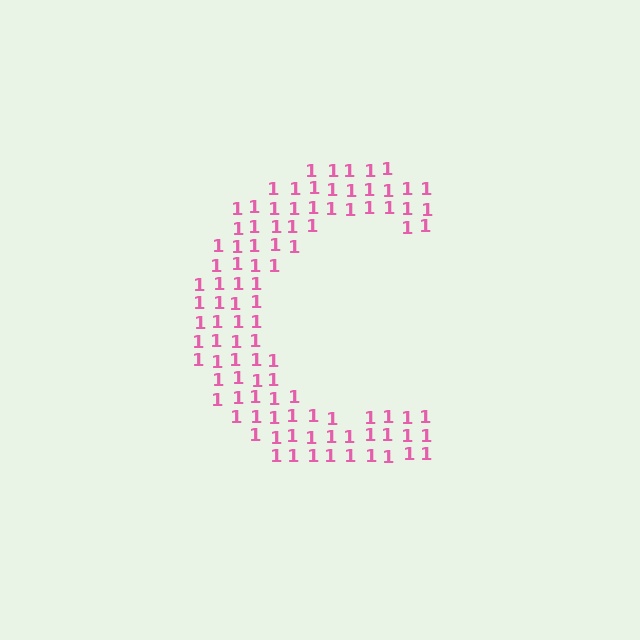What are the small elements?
The small elements are digit 1's.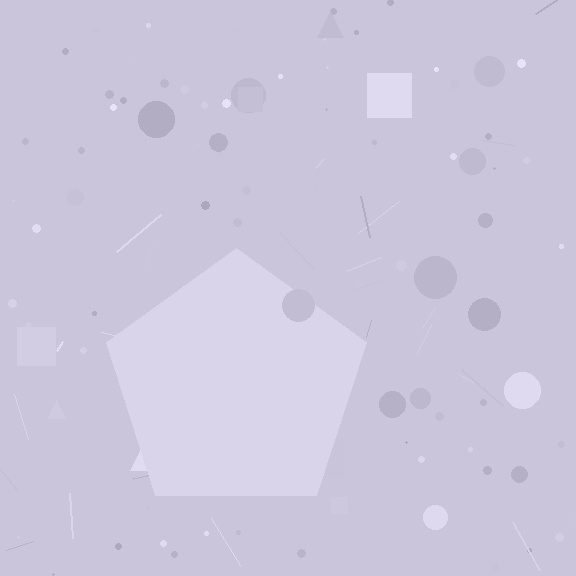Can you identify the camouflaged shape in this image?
The camouflaged shape is a pentagon.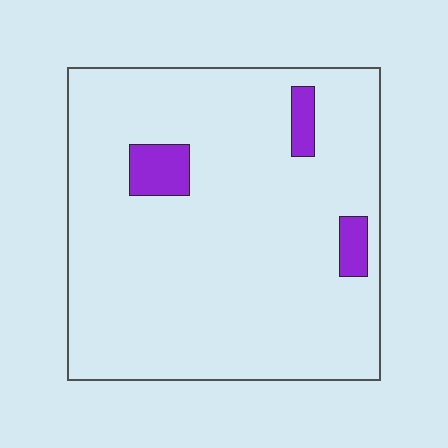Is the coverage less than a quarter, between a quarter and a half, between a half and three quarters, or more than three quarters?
Less than a quarter.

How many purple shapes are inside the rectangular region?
3.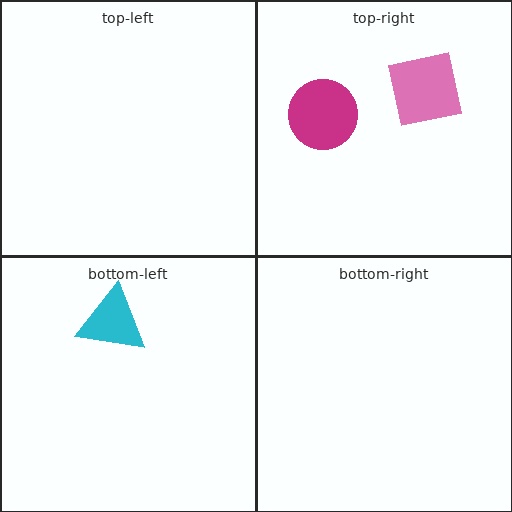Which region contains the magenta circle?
The top-right region.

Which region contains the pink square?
The top-right region.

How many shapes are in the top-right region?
2.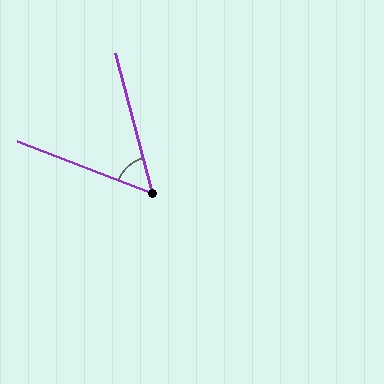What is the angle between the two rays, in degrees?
Approximately 54 degrees.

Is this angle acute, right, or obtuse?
It is acute.